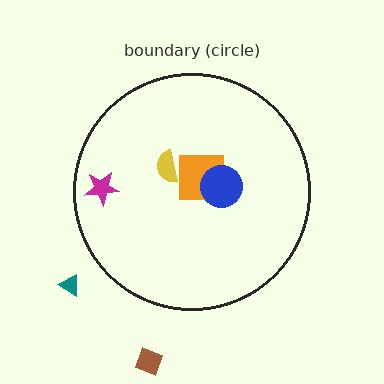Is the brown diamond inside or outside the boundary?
Outside.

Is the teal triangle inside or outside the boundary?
Outside.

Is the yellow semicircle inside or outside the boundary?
Inside.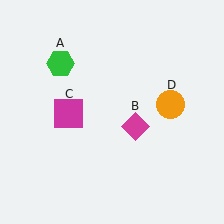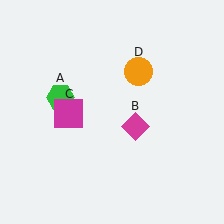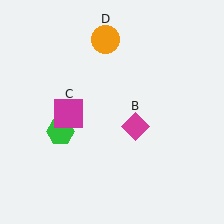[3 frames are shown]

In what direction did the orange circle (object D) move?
The orange circle (object D) moved up and to the left.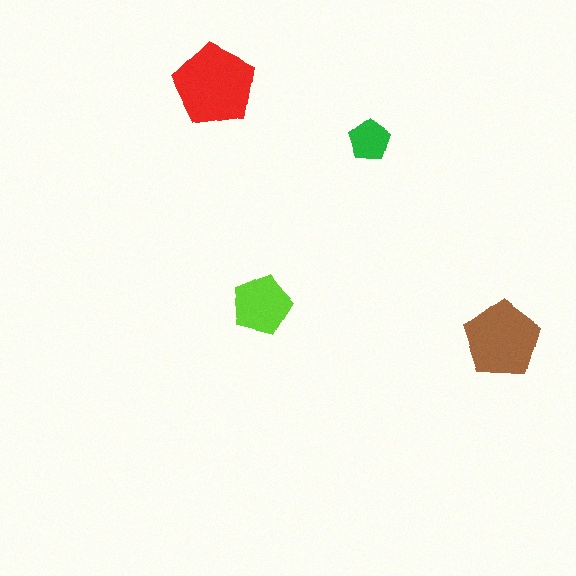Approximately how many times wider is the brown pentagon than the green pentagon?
About 2 times wider.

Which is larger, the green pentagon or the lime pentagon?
The lime one.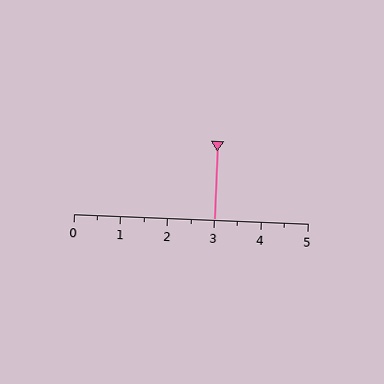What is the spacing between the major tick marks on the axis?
The major ticks are spaced 1 apart.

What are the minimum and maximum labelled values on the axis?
The axis runs from 0 to 5.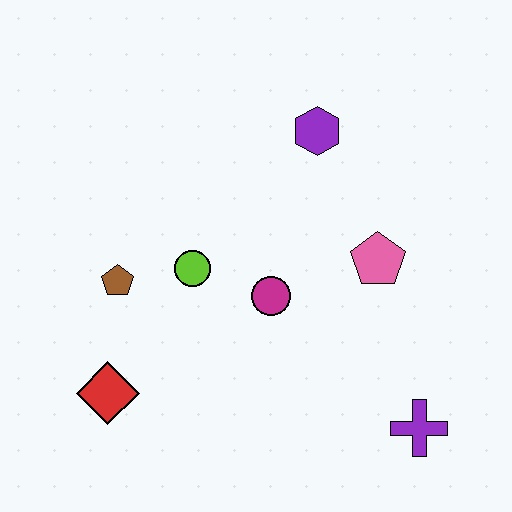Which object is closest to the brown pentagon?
The lime circle is closest to the brown pentagon.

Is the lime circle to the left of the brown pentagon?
No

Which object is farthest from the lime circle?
The purple cross is farthest from the lime circle.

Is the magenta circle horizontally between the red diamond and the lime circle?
No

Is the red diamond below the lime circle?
Yes